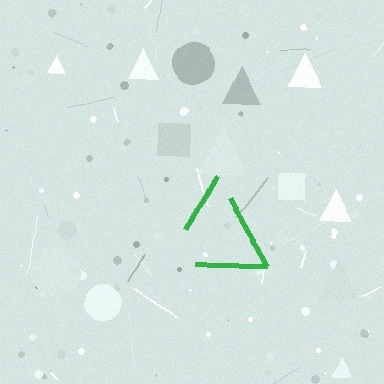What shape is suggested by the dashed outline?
The dashed outline suggests a triangle.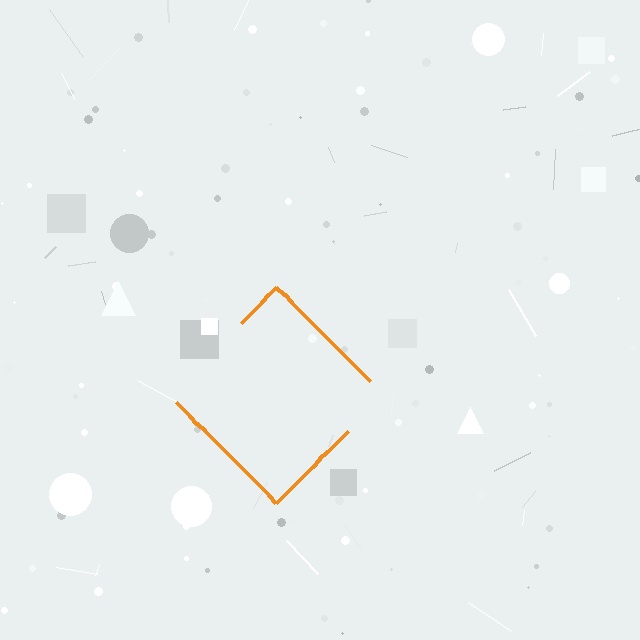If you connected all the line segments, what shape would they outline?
They would outline a diamond.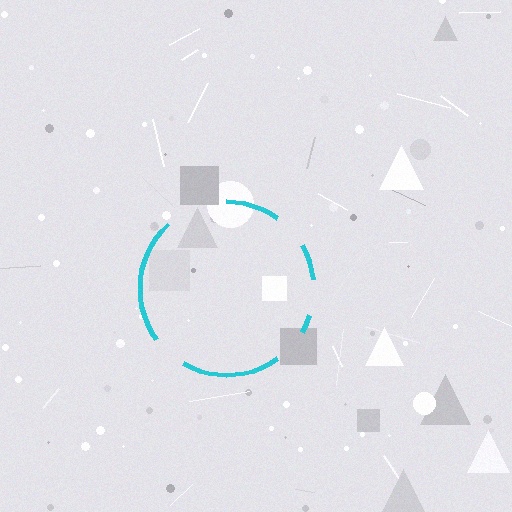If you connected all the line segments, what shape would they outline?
They would outline a circle.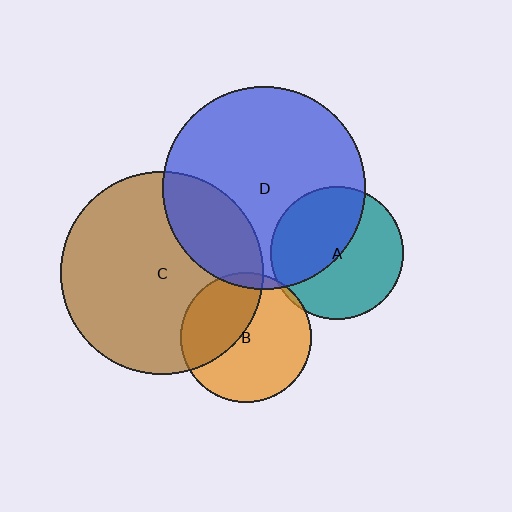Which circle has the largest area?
Circle D (blue).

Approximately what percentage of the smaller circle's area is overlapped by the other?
Approximately 40%.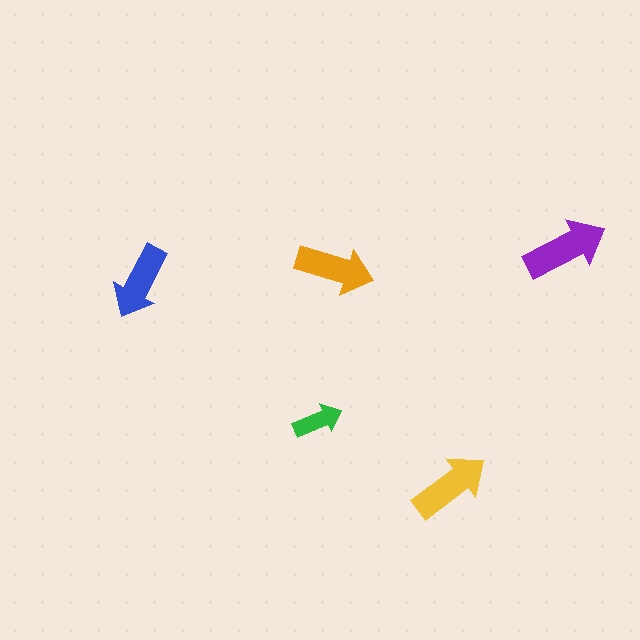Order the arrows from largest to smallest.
the purple one, the yellow one, the orange one, the blue one, the green one.